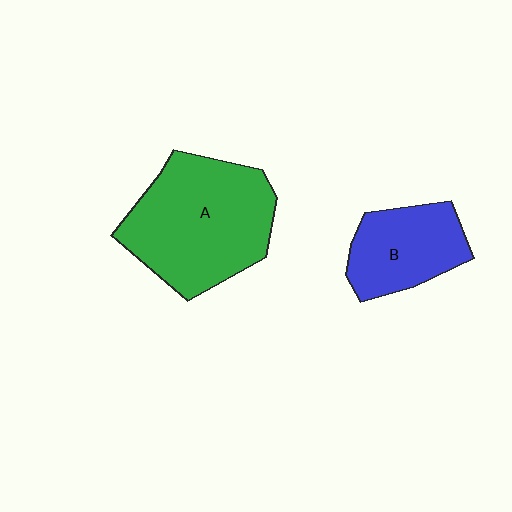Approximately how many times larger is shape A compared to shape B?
Approximately 1.8 times.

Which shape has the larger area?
Shape A (green).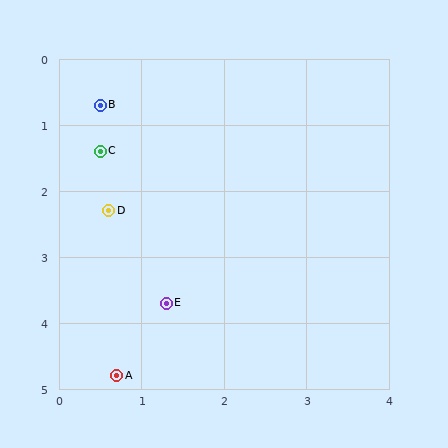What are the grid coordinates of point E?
Point E is at approximately (1.3, 3.7).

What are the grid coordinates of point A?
Point A is at approximately (0.7, 4.8).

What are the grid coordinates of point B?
Point B is at approximately (0.5, 0.7).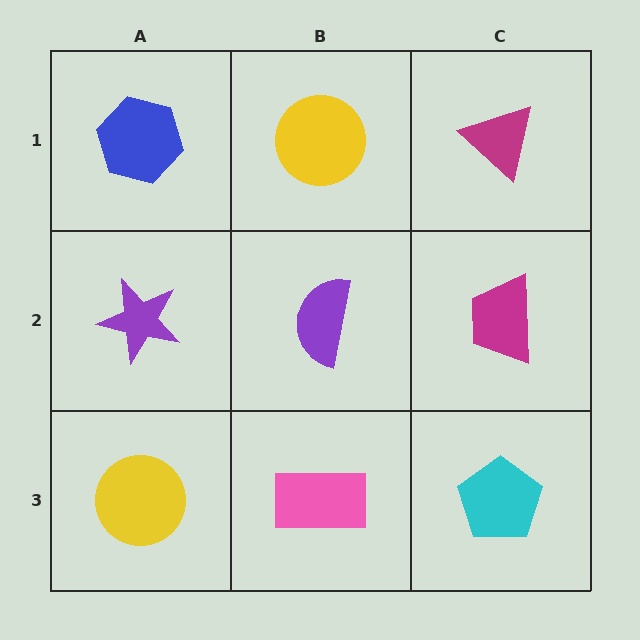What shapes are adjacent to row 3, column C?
A magenta trapezoid (row 2, column C), a pink rectangle (row 3, column B).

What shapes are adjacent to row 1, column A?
A purple star (row 2, column A), a yellow circle (row 1, column B).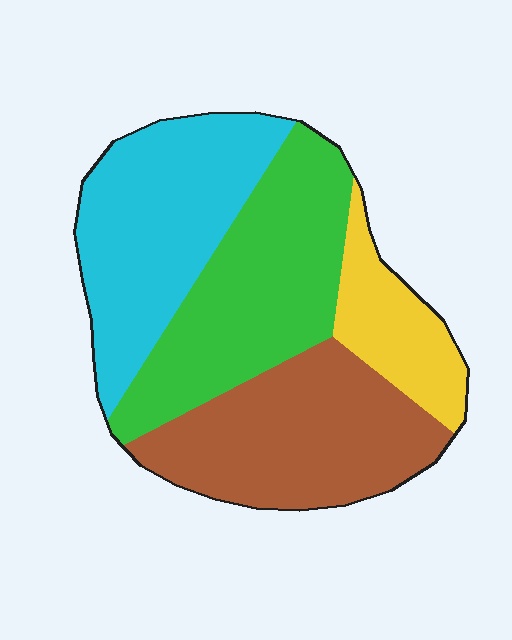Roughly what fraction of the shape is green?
Green takes up about one third (1/3) of the shape.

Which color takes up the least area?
Yellow, at roughly 15%.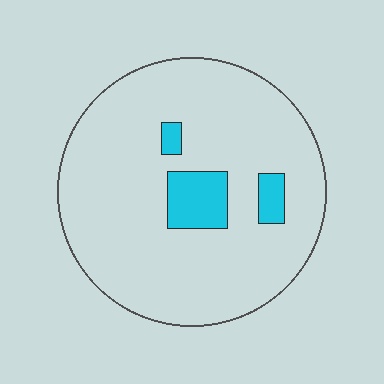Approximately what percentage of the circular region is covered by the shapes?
Approximately 10%.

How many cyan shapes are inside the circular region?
3.